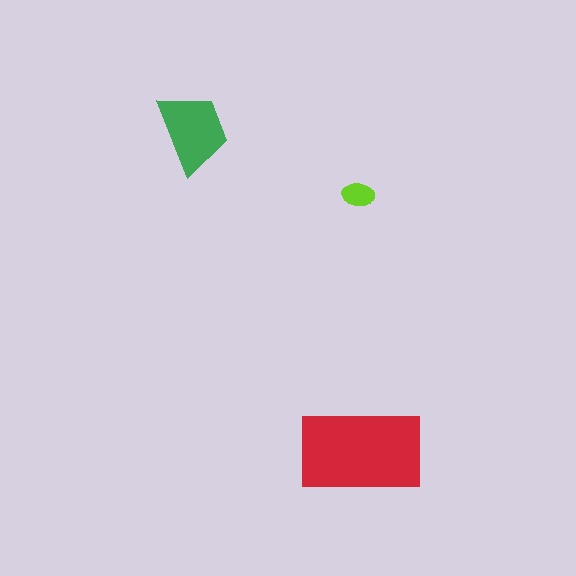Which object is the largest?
The red rectangle.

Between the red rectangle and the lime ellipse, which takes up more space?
The red rectangle.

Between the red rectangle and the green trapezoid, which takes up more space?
The red rectangle.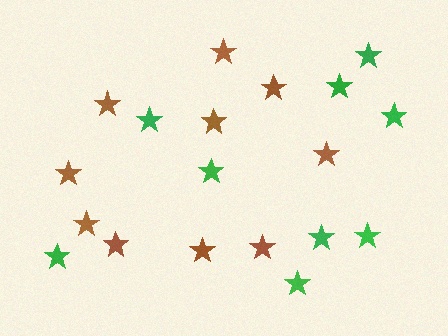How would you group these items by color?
There are 2 groups: one group of brown stars (10) and one group of green stars (9).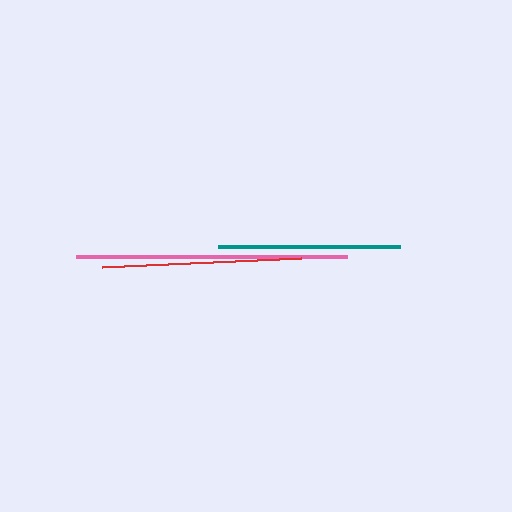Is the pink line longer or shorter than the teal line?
The pink line is longer than the teal line.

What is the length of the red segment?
The red segment is approximately 199 pixels long.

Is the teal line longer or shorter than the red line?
The red line is longer than the teal line.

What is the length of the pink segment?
The pink segment is approximately 271 pixels long.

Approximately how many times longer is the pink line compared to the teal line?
The pink line is approximately 1.5 times the length of the teal line.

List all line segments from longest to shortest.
From longest to shortest: pink, red, teal.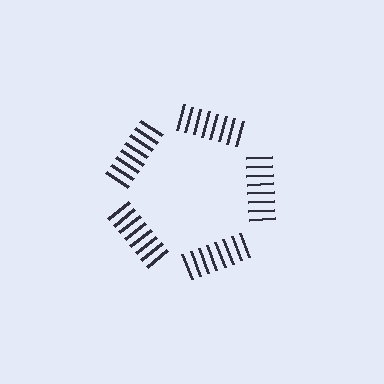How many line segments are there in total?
40 — 8 along each of the 5 edges.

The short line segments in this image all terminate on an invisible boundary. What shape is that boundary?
An illusory pentagon — the line segments terminate on its edges but no continuous stroke is drawn.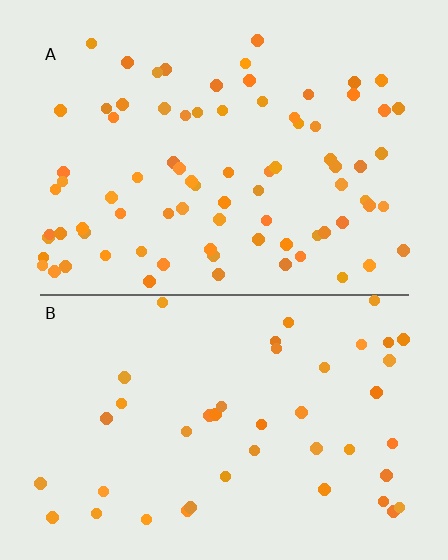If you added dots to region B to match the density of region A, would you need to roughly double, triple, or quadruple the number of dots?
Approximately double.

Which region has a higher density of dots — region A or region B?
A (the top).